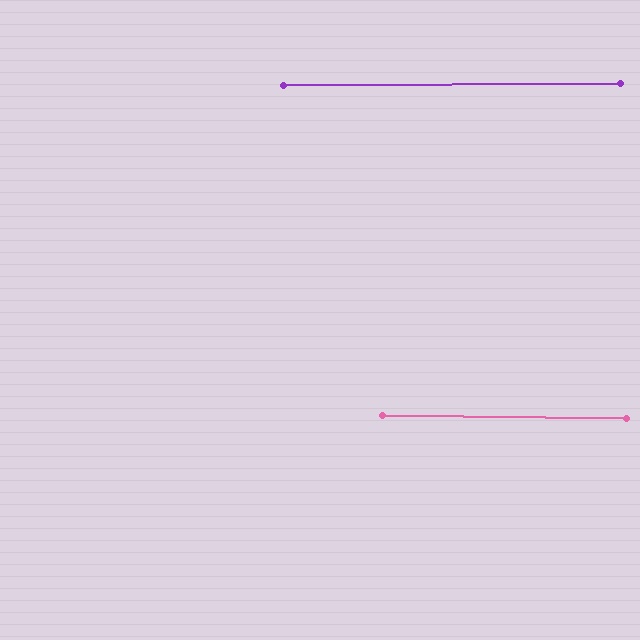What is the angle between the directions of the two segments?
Approximately 1 degree.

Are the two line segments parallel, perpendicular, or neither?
Parallel — their directions differ by only 0.9°.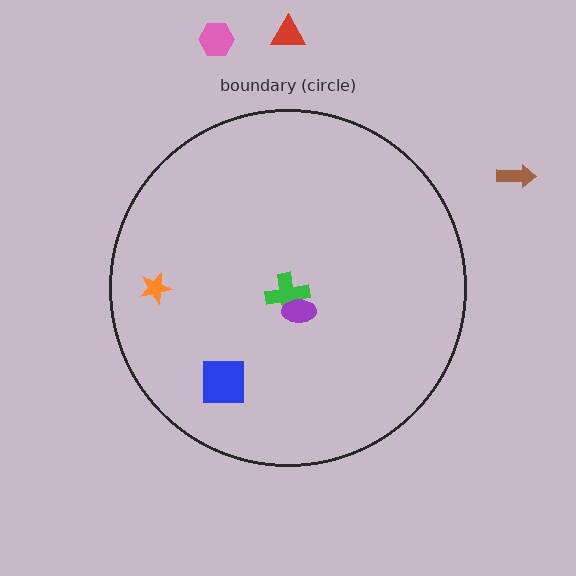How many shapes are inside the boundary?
4 inside, 3 outside.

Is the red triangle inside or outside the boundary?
Outside.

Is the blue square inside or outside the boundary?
Inside.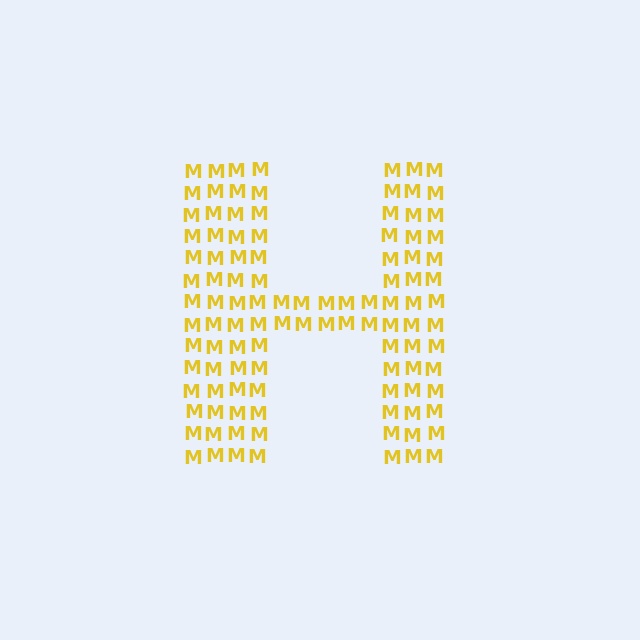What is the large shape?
The large shape is the letter H.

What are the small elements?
The small elements are letter M's.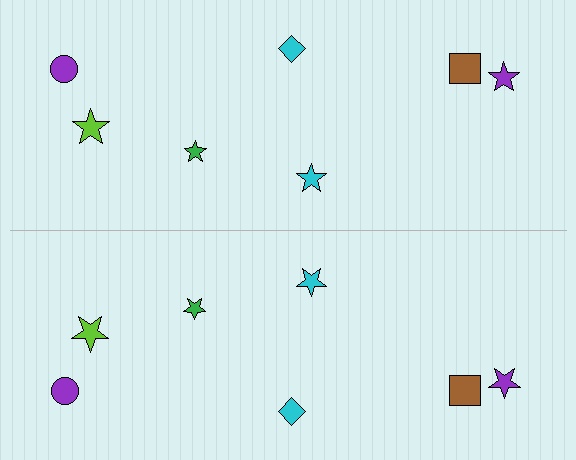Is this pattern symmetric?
Yes, this pattern has bilateral (reflection) symmetry.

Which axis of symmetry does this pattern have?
The pattern has a horizontal axis of symmetry running through the center of the image.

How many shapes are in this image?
There are 14 shapes in this image.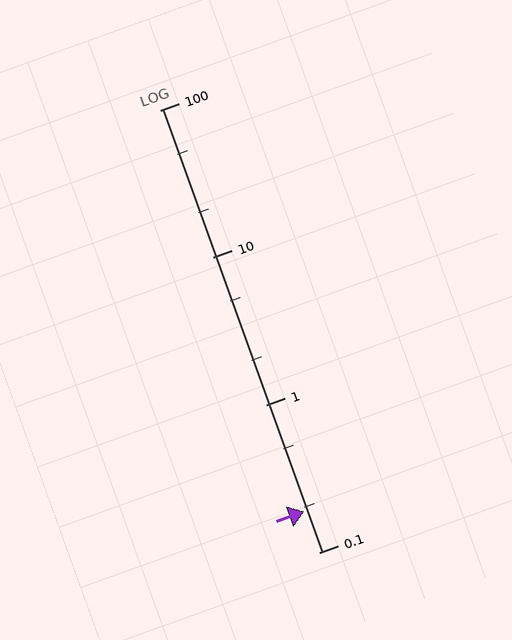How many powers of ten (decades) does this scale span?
The scale spans 3 decades, from 0.1 to 100.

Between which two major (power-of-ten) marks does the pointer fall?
The pointer is between 0.1 and 1.